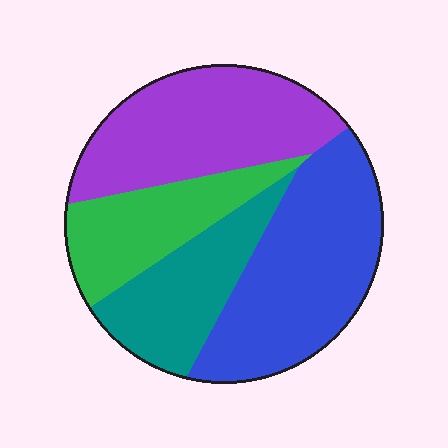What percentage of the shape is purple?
Purple covers around 30% of the shape.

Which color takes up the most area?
Blue, at roughly 35%.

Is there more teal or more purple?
Purple.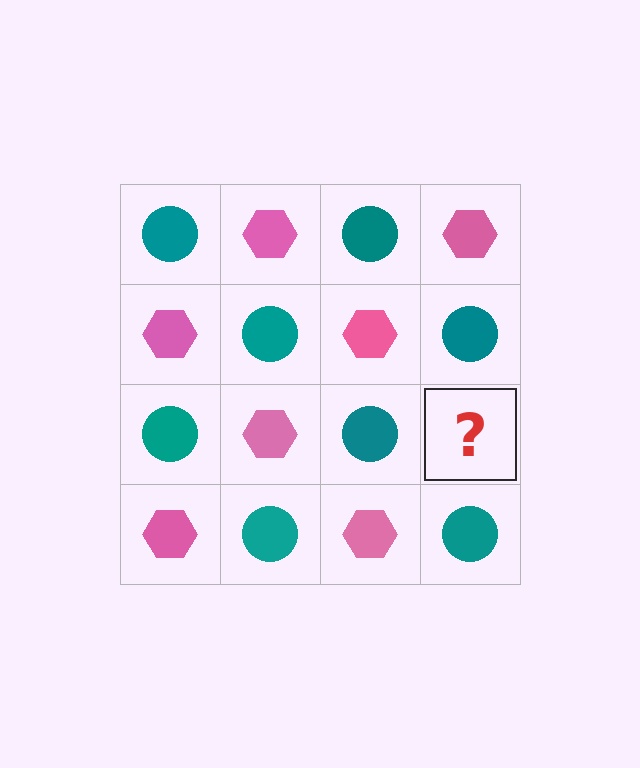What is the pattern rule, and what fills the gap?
The rule is that it alternates teal circle and pink hexagon in a checkerboard pattern. The gap should be filled with a pink hexagon.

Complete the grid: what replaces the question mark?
The question mark should be replaced with a pink hexagon.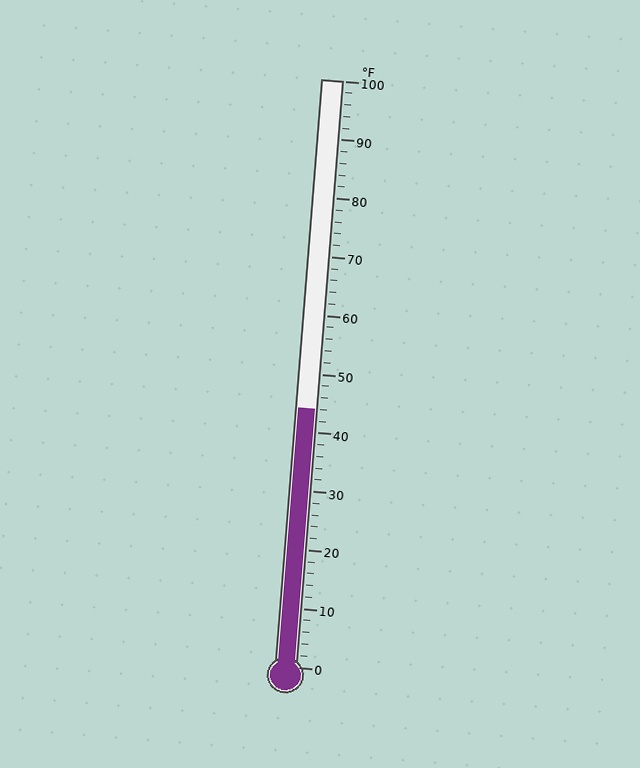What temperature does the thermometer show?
The thermometer shows approximately 44°F.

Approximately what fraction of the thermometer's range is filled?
The thermometer is filled to approximately 45% of its range.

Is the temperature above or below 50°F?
The temperature is below 50°F.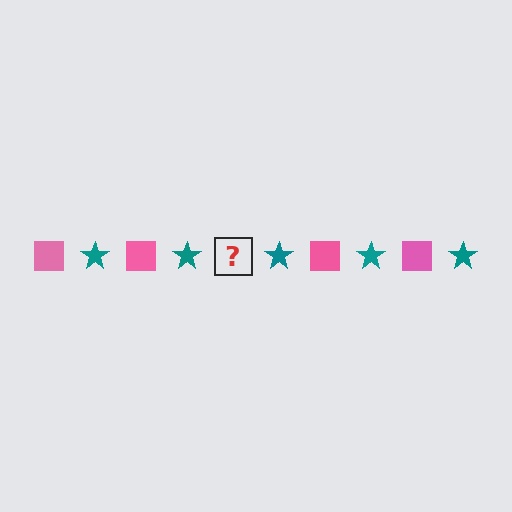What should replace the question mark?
The question mark should be replaced with a pink square.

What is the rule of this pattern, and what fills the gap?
The rule is that the pattern alternates between pink square and teal star. The gap should be filled with a pink square.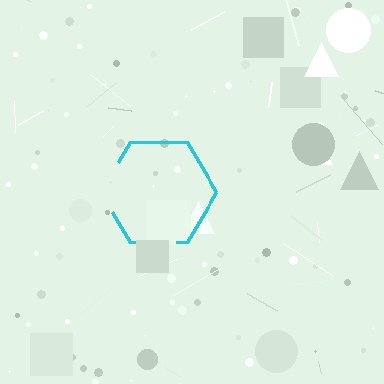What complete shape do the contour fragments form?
The contour fragments form a hexagon.